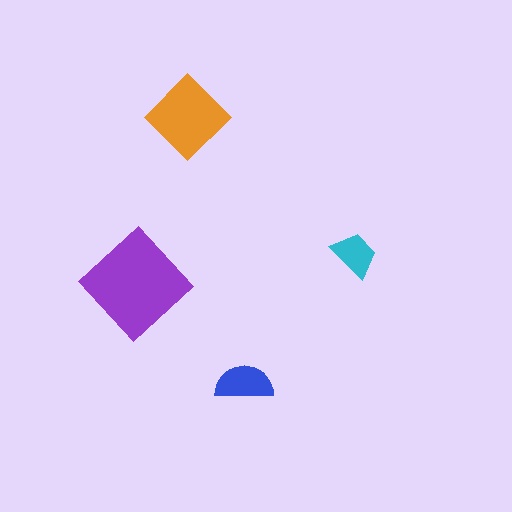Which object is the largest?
The purple diamond.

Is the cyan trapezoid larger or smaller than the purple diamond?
Smaller.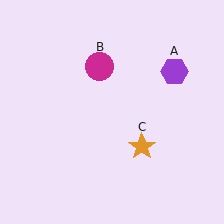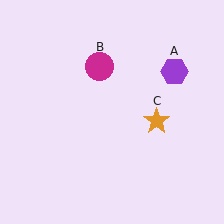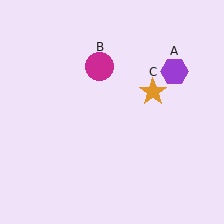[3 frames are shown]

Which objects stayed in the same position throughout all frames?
Purple hexagon (object A) and magenta circle (object B) remained stationary.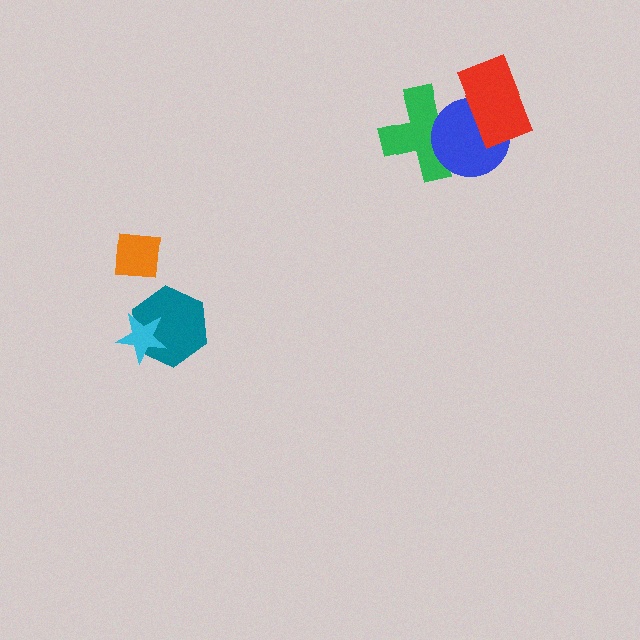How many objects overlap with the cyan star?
1 object overlaps with the cyan star.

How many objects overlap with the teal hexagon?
1 object overlaps with the teal hexagon.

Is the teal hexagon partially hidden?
Yes, it is partially covered by another shape.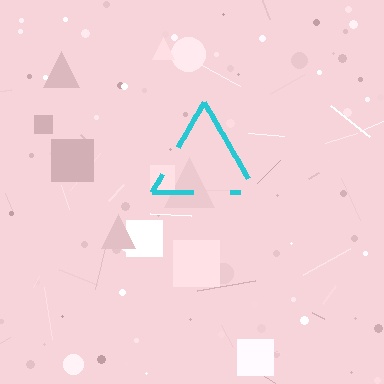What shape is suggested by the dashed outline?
The dashed outline suggests a triangle.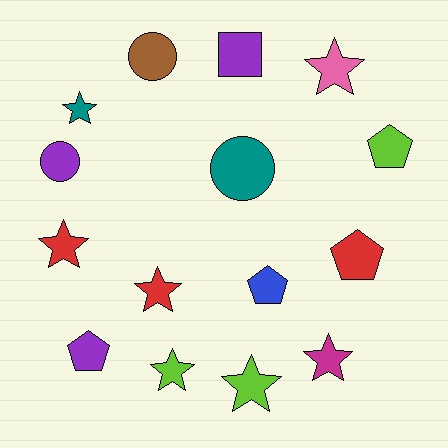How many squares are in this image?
There is 1 square.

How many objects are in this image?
There are 15 objects.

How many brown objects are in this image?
There is 1 brown object.